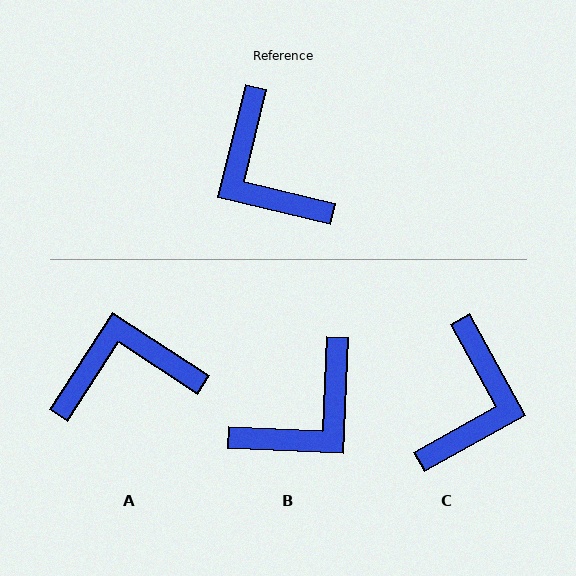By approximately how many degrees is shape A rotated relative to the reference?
Approximately 109 degrees clockwise.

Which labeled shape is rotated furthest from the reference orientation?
C, about 133 degrees away.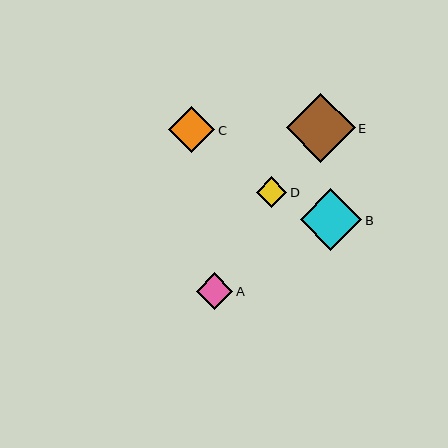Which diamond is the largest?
Diamond E is the largest with a size of approximately 69 pixels.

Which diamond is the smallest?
Diamond D is the smallest with a size of approximately 31 pixels.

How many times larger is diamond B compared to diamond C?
Diamond B is approximately 1.3 times the size of diamond C.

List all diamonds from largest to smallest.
From largest to smallest: E, B, C, A, D.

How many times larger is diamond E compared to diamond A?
Diamond E is approximately 1.9 times the size of diamond A.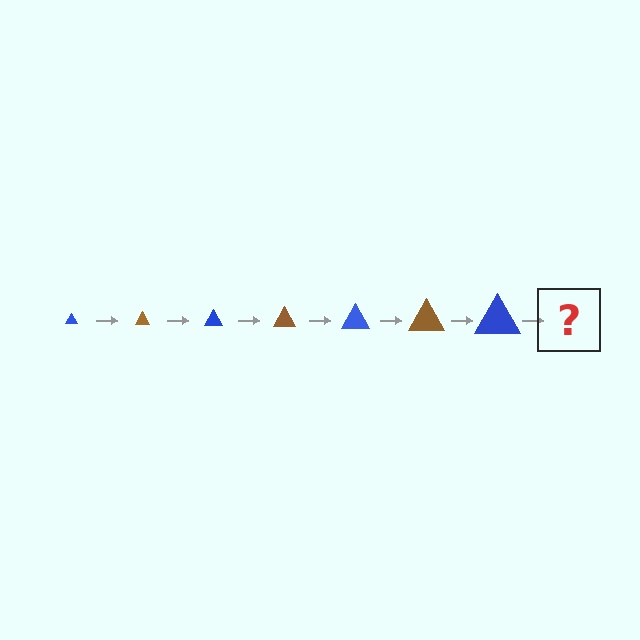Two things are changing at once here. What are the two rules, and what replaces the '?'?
The two rules are that the triangle grows larger each step and the color cycles through blue and brown. The '?' should be a brown triangle, larger than the previous one.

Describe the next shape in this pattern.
It should be a brown triangle, larger than the previous one.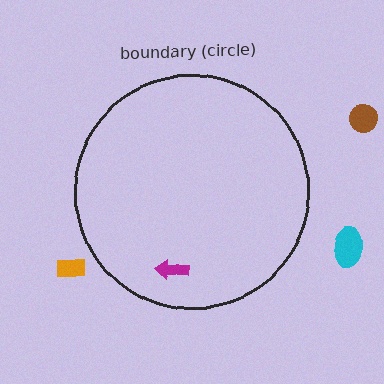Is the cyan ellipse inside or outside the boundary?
Outside.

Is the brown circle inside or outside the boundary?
Outside.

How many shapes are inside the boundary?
1 inside, 3 outside.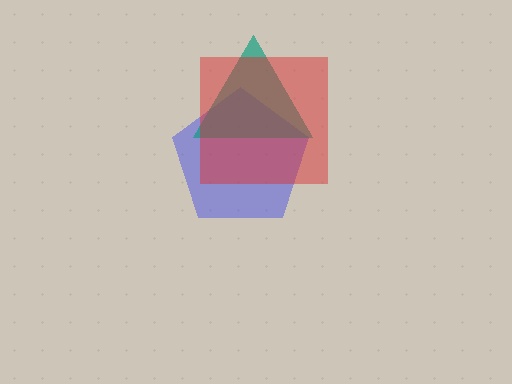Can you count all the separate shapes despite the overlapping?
Yes, there are 3 separate shapes.